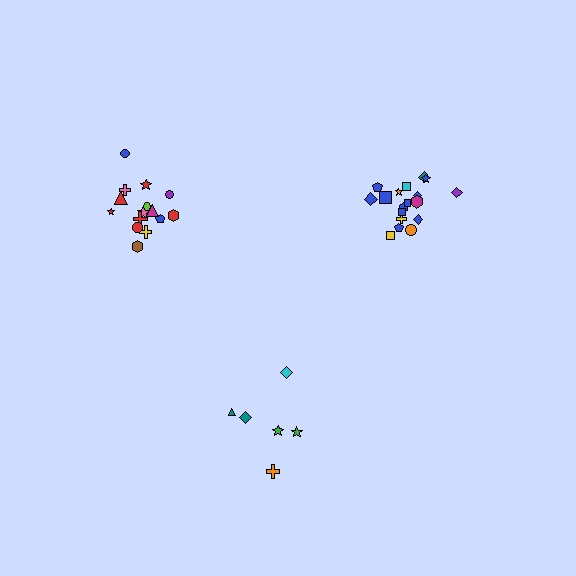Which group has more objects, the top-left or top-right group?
The top-right group.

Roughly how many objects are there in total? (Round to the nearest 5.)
Roughly 40 objects in total.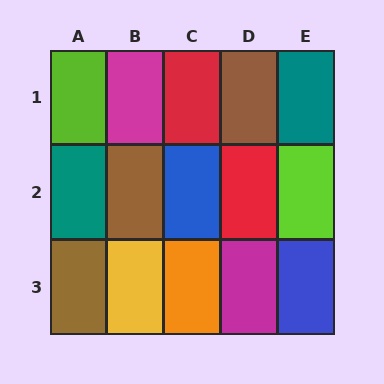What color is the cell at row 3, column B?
Yellow.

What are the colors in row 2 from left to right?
Teal, brown, blue, red, lime.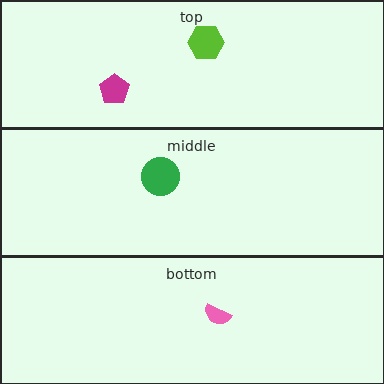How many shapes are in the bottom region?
1.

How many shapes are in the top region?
2.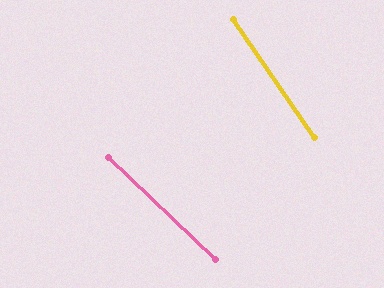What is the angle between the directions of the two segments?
Approximately 12 degrees.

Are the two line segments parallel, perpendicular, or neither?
Neither parallel nor perpendicular — they differ by about 12°.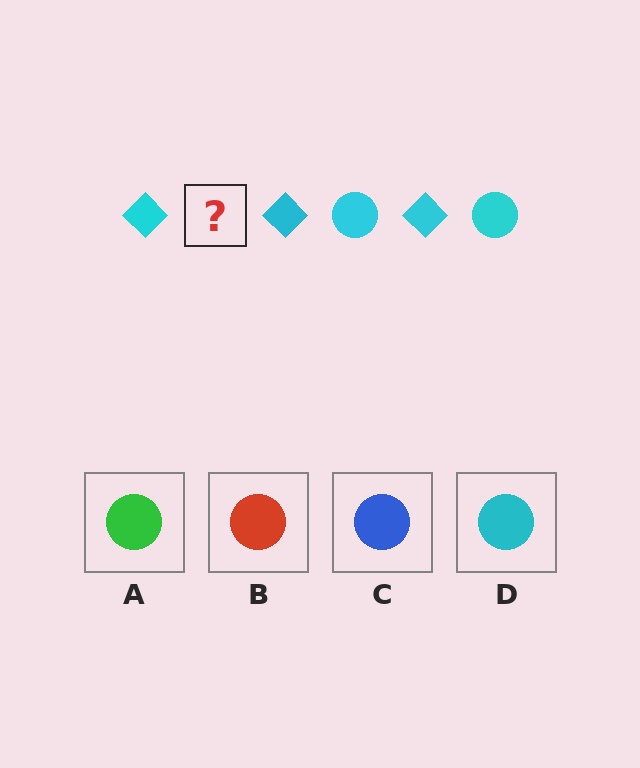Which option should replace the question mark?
Option D.